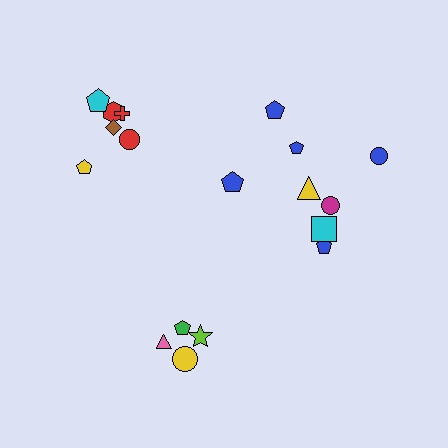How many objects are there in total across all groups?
There are 18 objects.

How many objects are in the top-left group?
There are 6 objects.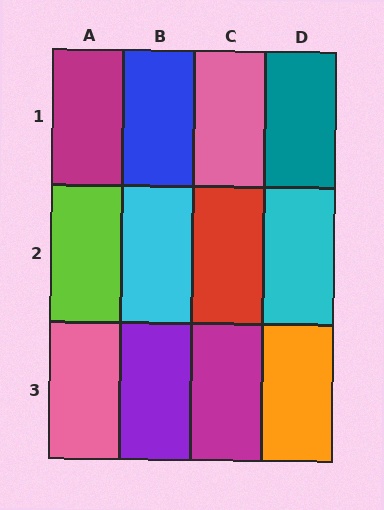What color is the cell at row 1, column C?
Pink.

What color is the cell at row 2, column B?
Cyan.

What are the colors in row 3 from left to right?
Pink, purple, magenta, orange.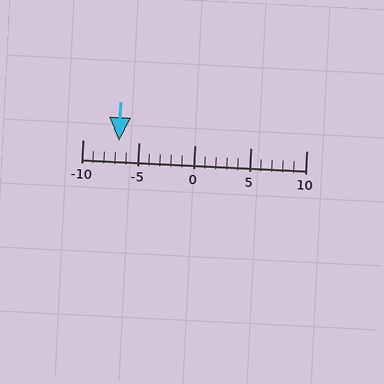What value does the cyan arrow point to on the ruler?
The cyan arrow points to approximately -7.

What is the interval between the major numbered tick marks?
The major tick marks are spaced 5 units apart.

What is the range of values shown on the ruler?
The ruler shows values from -10 to 10.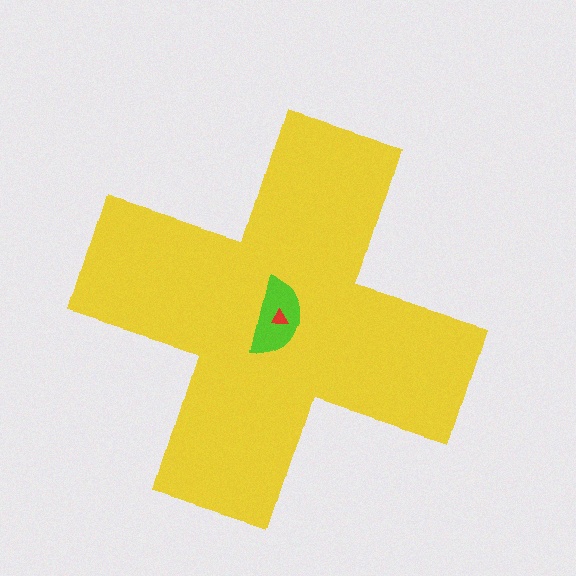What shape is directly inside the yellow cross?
The lime semicircle.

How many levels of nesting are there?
3.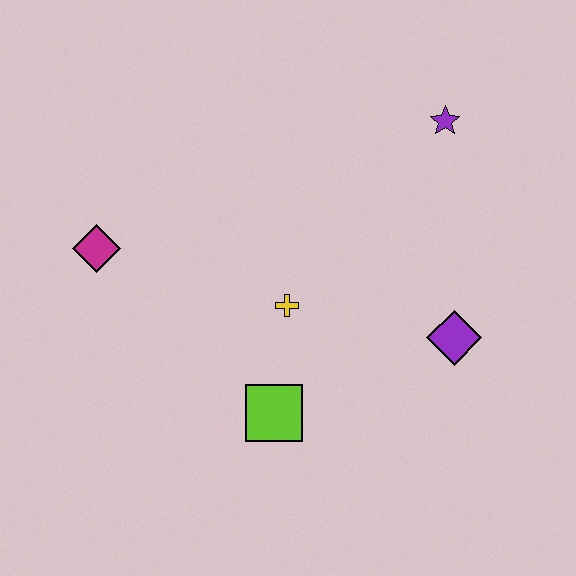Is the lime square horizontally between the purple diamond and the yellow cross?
No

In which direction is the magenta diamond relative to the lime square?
The magenta diamond is to the left of the lime square.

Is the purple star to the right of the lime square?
Yes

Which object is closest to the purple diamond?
The yellow cross is closest to the purple diamond.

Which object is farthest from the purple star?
The magenta diamond is farthest from the purple star.